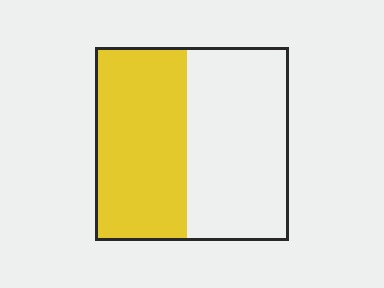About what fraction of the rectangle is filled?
About one half (1/2).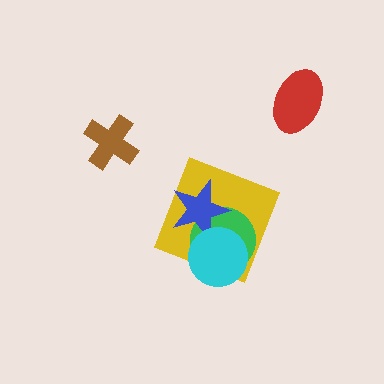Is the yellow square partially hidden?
Yes, it is partially covered by another shape.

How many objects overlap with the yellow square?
3 objects overlap with the yellow square.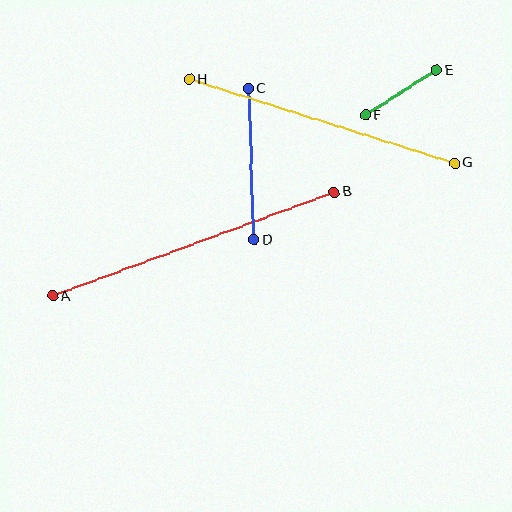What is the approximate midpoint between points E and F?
The midpoint is at approximately (401, 93) pixels.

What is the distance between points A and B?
The distance is approximately 300 pixels.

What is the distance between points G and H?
The distance is approximately 279 pixels.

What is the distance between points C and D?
The distance is approximately 152 pixels.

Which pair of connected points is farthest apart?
Points A and B are farthest apart.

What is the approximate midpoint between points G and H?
The midpoint is at approximately (322, 121) pixels.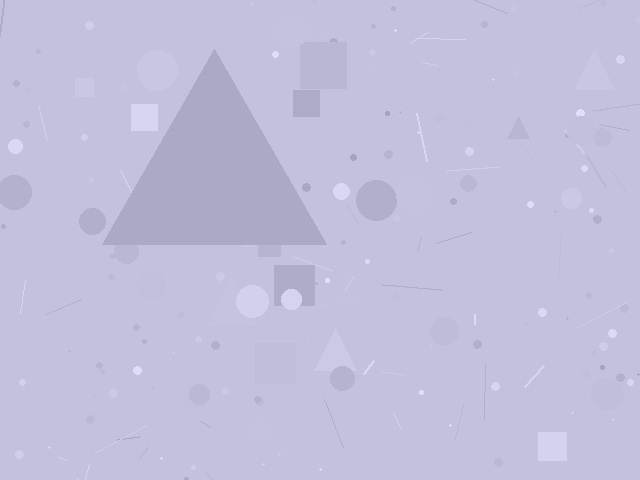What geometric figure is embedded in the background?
A triangle is embedded in the background.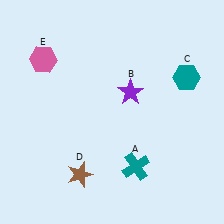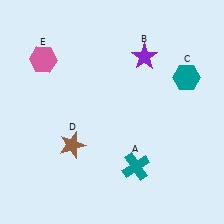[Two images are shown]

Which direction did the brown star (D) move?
The brown star (D) moved up.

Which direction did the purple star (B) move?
The purple star (B) moved up.